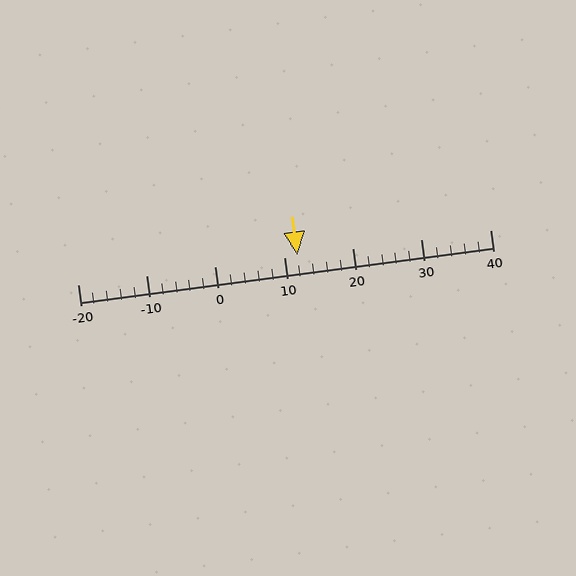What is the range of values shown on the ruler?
The ruler shows values from -20 to 40.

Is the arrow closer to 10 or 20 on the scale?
The arrow is closer to 10.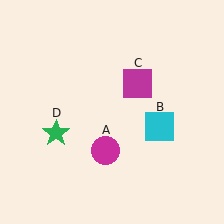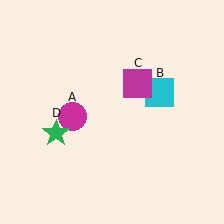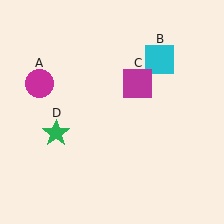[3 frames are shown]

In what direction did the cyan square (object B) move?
The cyan square (object B) moved up.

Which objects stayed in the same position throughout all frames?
Magenta square (object C) and green star (object D) remained stationary.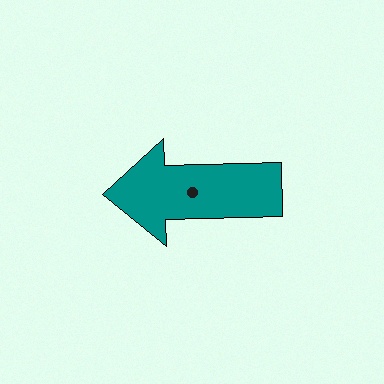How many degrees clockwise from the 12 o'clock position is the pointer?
Approximately 269 degrees.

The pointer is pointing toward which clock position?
Roughly 9 o'clock.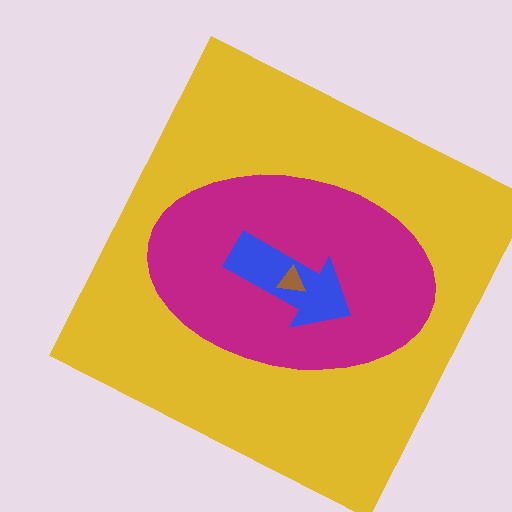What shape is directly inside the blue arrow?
The brown triangle.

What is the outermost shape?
The yellow square.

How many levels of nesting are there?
4.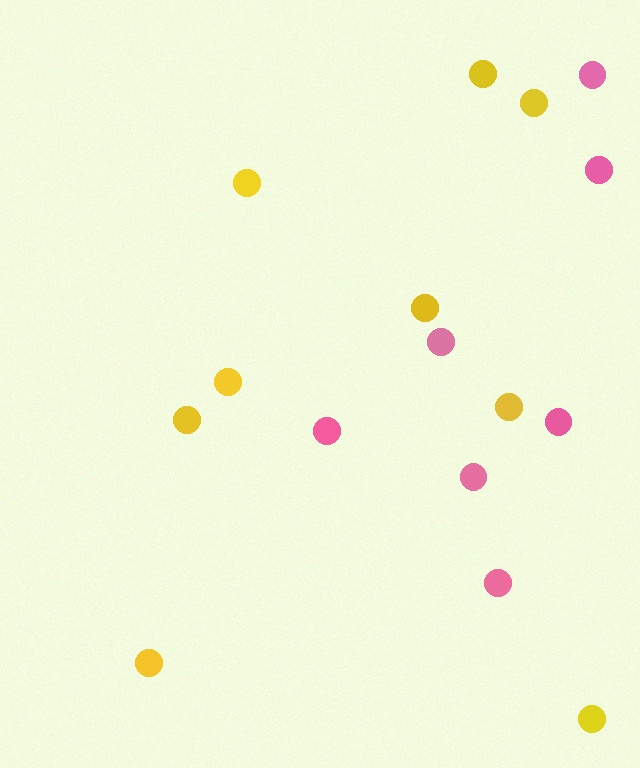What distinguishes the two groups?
There are 2 groups: one group of pink circles (7) and one group of yellow circles (9).